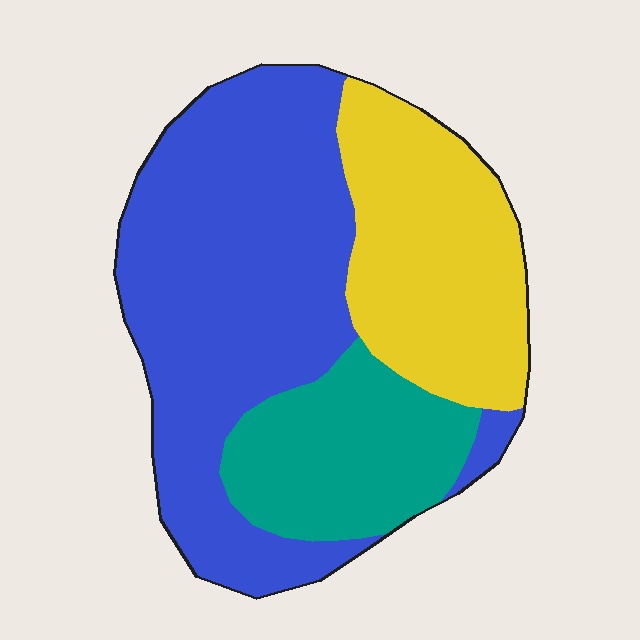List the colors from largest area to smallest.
From largest to smallest: blue, yellow, teal.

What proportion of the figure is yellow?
Yellow covers around 25% of the figure.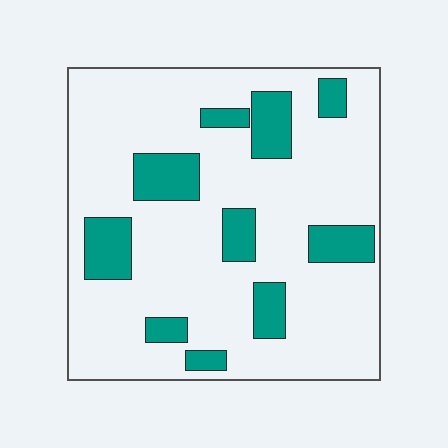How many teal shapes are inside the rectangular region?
10.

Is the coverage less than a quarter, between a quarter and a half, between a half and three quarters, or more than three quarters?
Less than a quarter.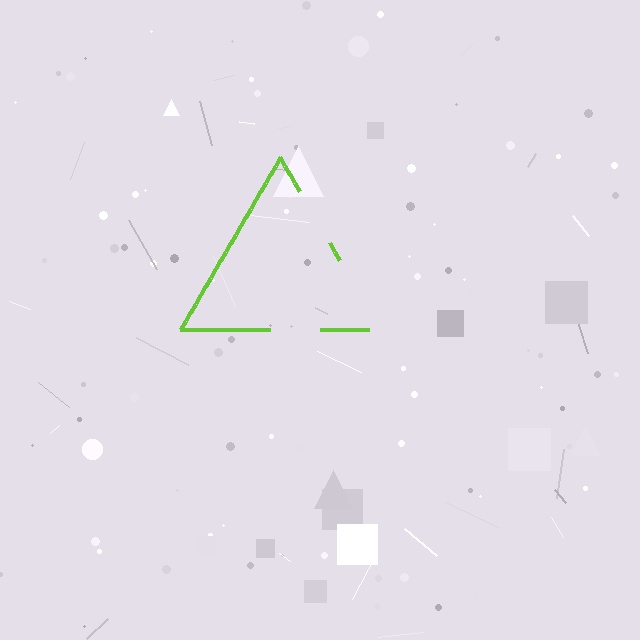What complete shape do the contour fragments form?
The contour fragments form a triangle.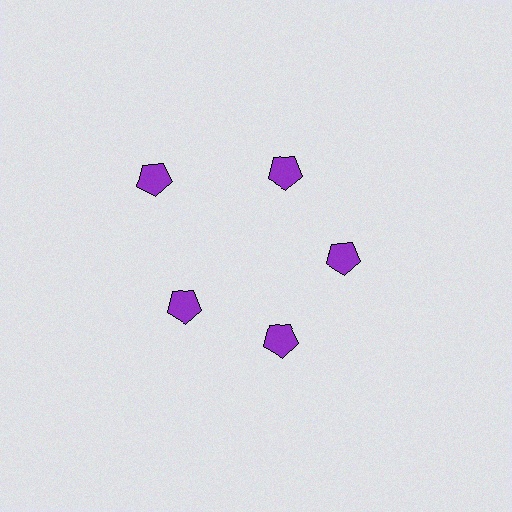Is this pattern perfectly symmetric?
No. The 5 purple pentagons are arranged in a ring, but one element near the 10 o'clock position is pushed outward from the center, breaking the 5-fold rotational symmetry.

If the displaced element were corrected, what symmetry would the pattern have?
It would have 5-fold rotational symmetry — the pattern would map onto itself every 72 degrees.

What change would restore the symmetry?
The symmetry would be restored by moving it inward, back onto the ring so that all 5 pentagons sit at equal angles and equal distance from the center.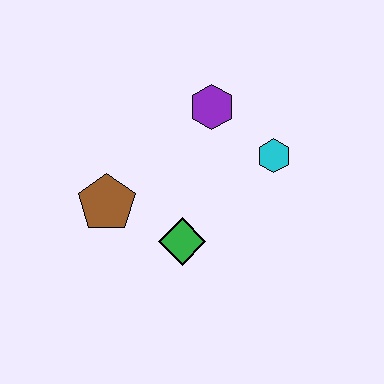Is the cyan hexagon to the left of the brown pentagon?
No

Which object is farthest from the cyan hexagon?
The brown pentagon is farthest from the cyan hexagon.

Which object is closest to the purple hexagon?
The cyan hexagon is closest to the purple hexagon.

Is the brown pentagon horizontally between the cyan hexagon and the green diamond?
No